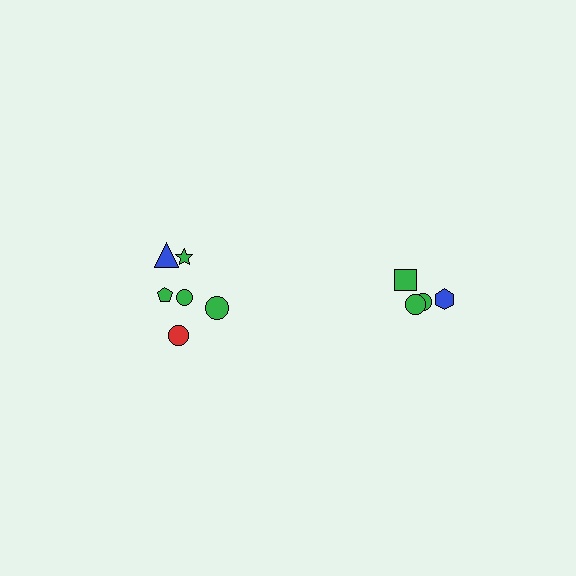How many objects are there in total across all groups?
There are 10 objects.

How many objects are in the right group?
There are 4 objects.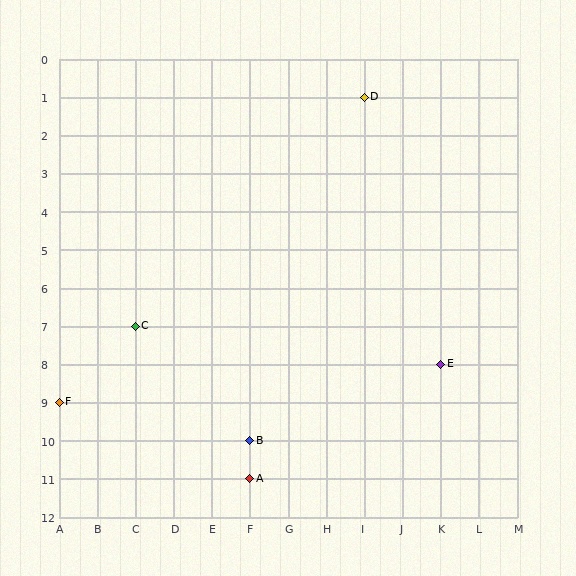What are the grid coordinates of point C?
Point C is at grid coordinates (C, 7).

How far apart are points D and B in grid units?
Points D and B are 3 columns and 9 rows apart (about 9.5 grid units diagonally).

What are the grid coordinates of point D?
Point D is at grid coordinates (I, 1).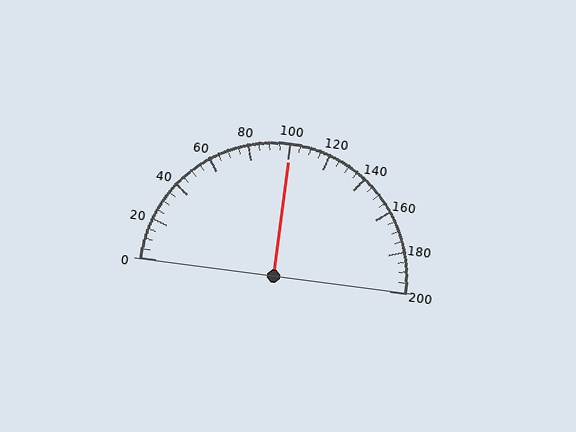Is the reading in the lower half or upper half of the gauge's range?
The reading is in the upper half of the range (0 to 200).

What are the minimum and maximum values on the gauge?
The gauge ranges from 0 to 200.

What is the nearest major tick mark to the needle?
The nearest major tick mark is 100.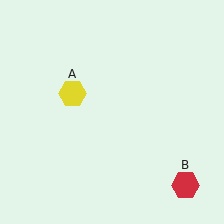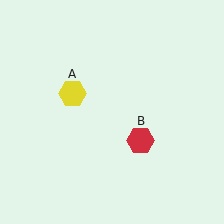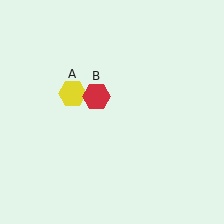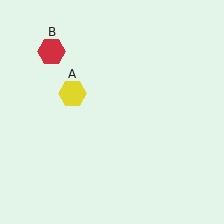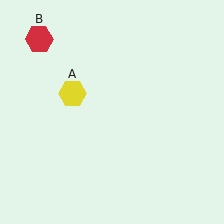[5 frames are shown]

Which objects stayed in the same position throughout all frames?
Yellow hexagon (object A) remained stationary.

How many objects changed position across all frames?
1 object changed position: red hexagon (object B).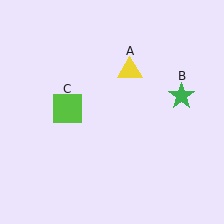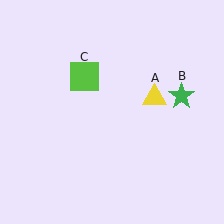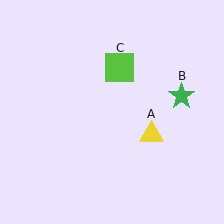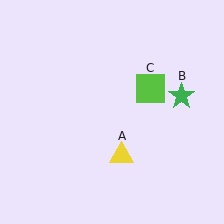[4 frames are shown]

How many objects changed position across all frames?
2 objects changed position: yellow triangle (object A), lime square (object C).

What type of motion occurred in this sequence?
The yellow triangle (object A), lime square (object C) rotated clockwise around the center of the scene.